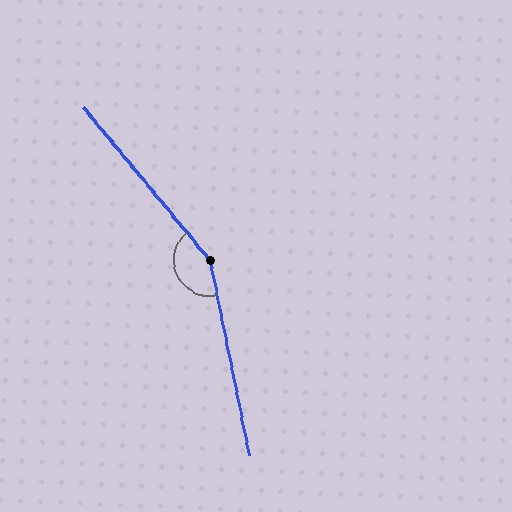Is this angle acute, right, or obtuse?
It is obtuse.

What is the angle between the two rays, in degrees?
Approximately 152 degrees.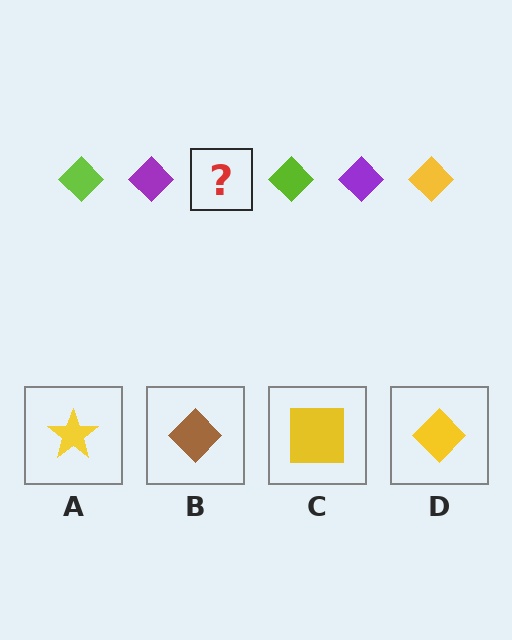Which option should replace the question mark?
Option D.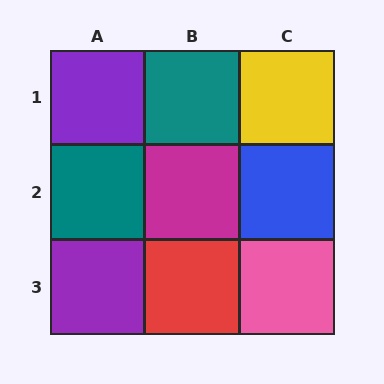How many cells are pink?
1 cell is pink.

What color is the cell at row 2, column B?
Magenta.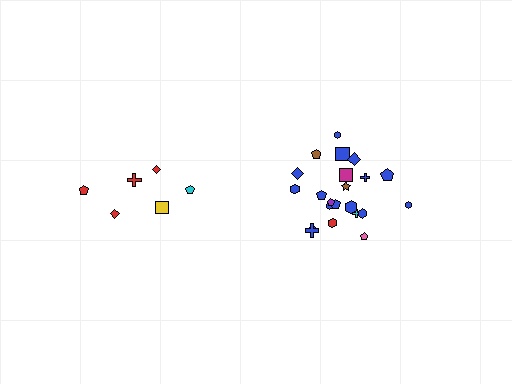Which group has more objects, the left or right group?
The right group.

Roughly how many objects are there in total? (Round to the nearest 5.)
Roughly 30 objects in total.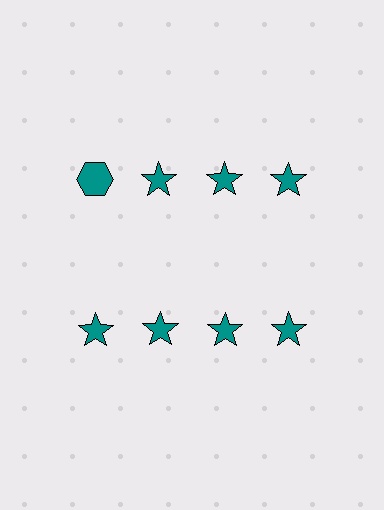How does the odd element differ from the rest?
It has a different shape: hexagon instead of star.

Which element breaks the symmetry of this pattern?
The teal hexagon in the top row, leftmost column breaks the symmetry. All other shapes are teal stars.